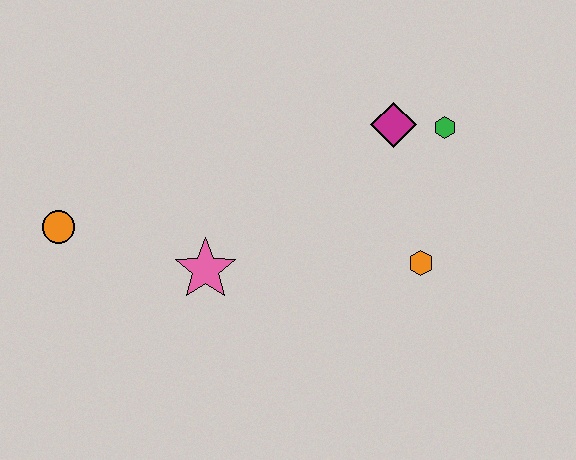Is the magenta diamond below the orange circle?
No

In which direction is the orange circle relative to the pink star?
The orange circle is to the left of the pink star.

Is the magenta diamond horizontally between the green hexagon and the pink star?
Yes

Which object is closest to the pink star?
The orange circle is closest to the pink star.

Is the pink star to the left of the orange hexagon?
Yes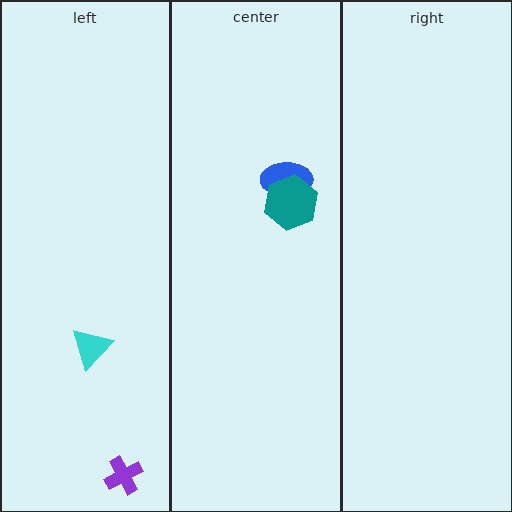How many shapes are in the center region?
2.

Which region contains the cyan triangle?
The left region.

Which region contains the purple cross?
The left region.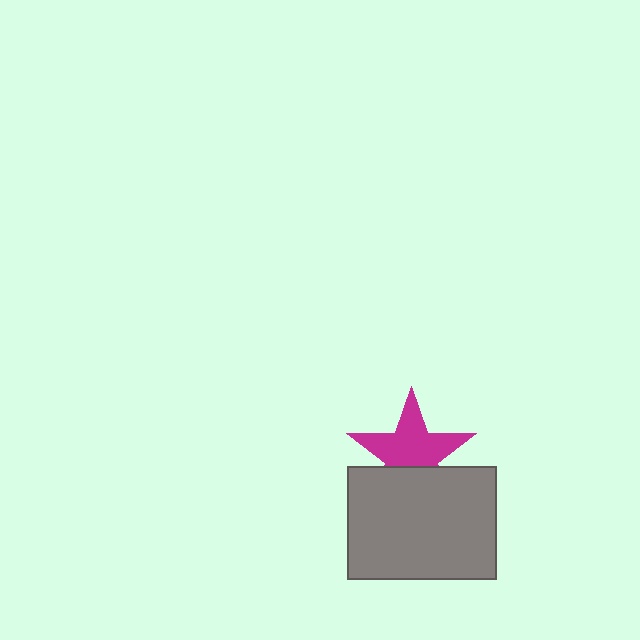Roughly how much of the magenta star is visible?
Most of it is visible (roughly 65%).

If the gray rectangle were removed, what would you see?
You would see the complete magenta star.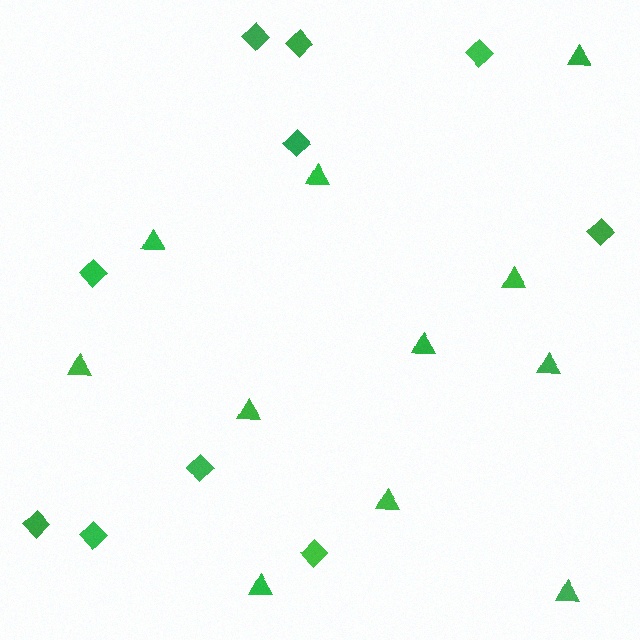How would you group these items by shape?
There are 2 groups: one group of diamonds (10) and one group of triangles (11).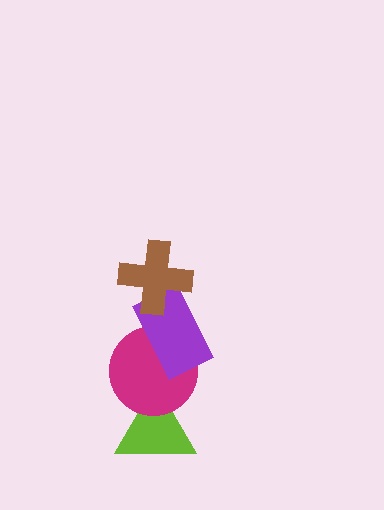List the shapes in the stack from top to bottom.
From top to bottom: the brown cross, the purple rectangle, the magenta circle, the lime triangle.